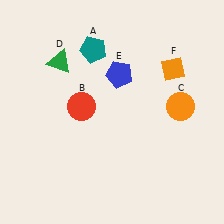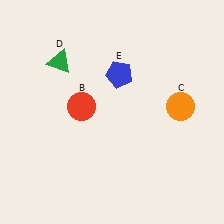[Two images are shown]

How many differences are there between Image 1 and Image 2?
There are 2 differences between the two images.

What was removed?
The orange diamond (F), the teal pentagon (A) were removed in Image 2.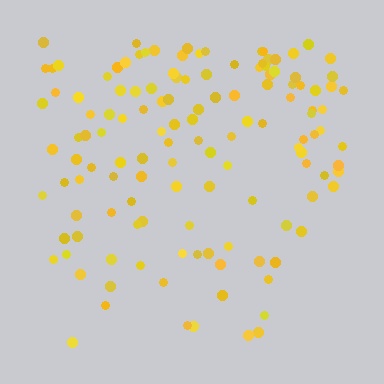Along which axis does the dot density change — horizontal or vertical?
Vertical.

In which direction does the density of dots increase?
From bottom to top, with the top side densest.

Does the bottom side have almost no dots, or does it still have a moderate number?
Still a moderate number, just noticeably fewer than the top.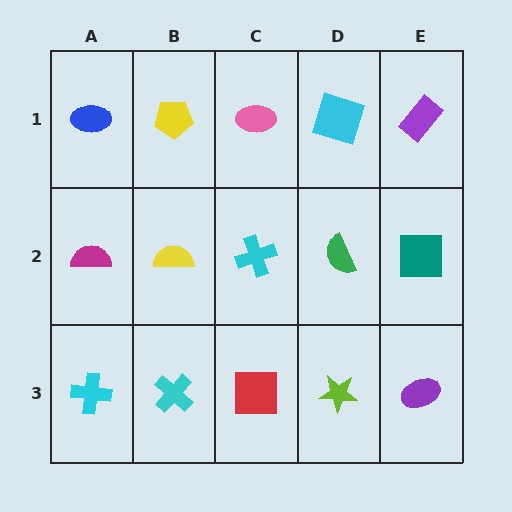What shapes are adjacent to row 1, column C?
A cyan cross (row 2, column C), a yellow pentagon (row 1, column B), a cyan square (row 1, column D).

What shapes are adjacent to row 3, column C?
A cyan cross (row 2, column C), a cyan cross (row 3, column B), a lime star (row 3, column D).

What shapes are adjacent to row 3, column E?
A teal square (row 2, column E), a lime star (row 3, column D).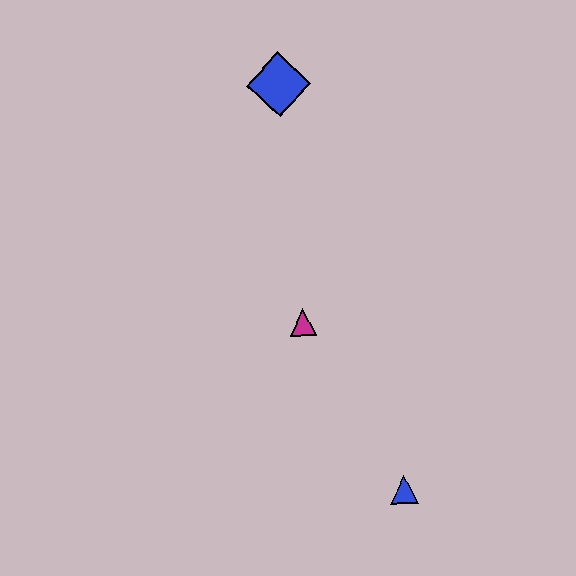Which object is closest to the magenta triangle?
The blue triangle is closest to the magenta triangle.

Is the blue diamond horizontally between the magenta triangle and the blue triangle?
No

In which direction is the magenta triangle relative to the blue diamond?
The magenta triangle is below the blue diamond.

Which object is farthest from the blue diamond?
The blue triangle is farthest from the blue diamond.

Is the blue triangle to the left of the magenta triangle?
No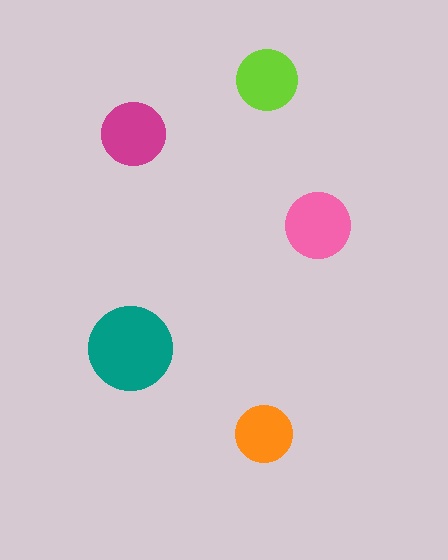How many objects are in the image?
There are 5 objects in the image.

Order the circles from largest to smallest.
the teal one, the pink one, the magenta one, the lime one, the orange one.